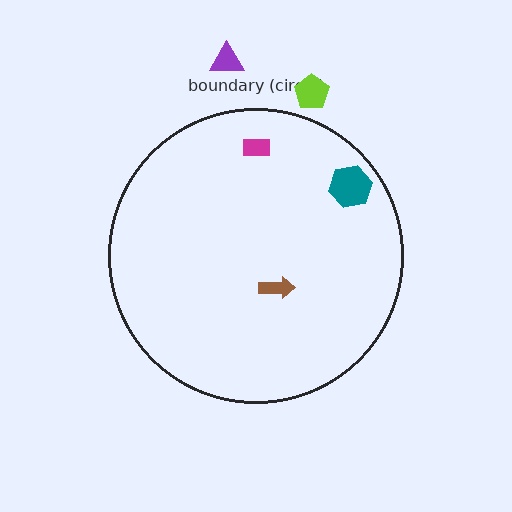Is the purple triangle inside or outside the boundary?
Outside.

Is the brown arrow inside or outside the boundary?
Inside.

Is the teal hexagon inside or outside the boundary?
Inside.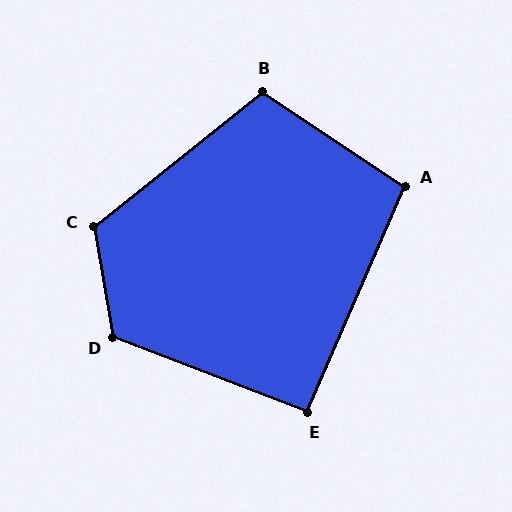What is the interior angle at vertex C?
Approximately 119 degrees (obtuse).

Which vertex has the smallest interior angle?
E, at approximately 93 degrees.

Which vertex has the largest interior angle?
D, at approximately 121 degrees.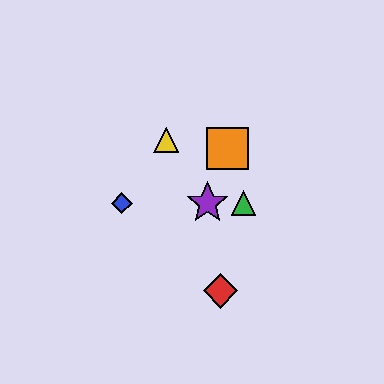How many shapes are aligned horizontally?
3 shapes (the blue diamond, the green triangle, the purple star) are aligned horizontally.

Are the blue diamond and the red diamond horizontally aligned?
No, the blue diamond is at y≈203 and the red diamond is at y≈291.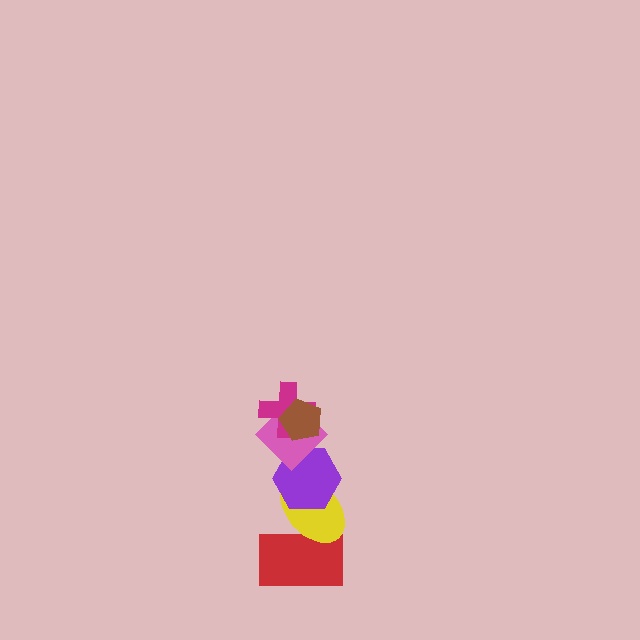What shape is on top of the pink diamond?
The magenta cross is on top of the pink diamond.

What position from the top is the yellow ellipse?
The yellow ellipse is 5th from the top.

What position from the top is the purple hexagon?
The purple hexagon is 4th from the top.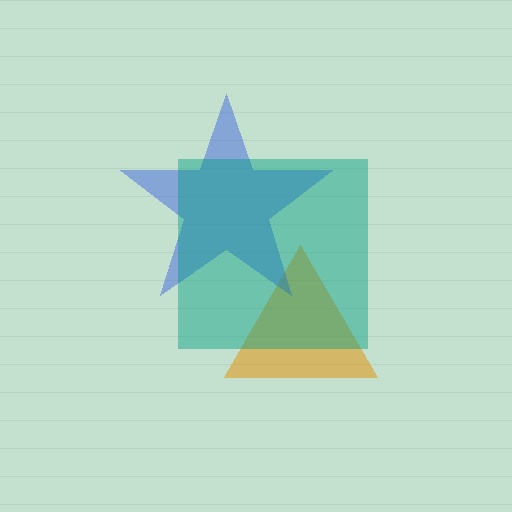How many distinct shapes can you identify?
There are 3 distinct shapes: an orange triangle, a blue star, a teal square.